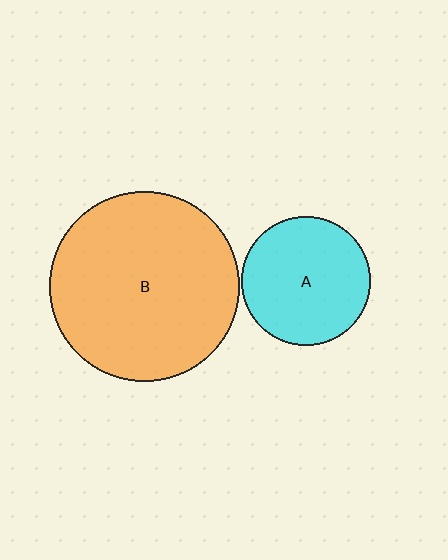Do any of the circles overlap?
No, none of the circles overlap.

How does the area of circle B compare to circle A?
Approximately 2.2 times.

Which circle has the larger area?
Circle B (orange).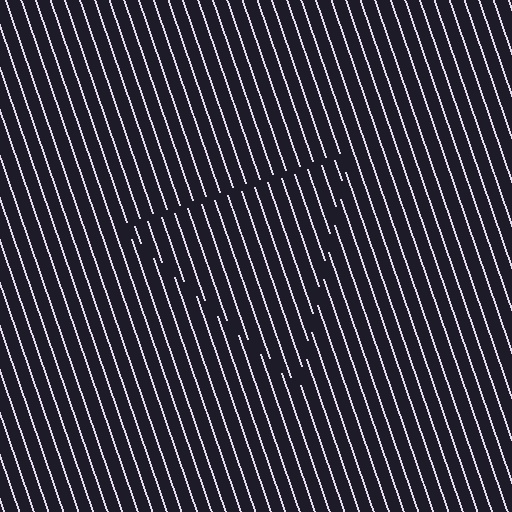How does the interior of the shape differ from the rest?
The interior of the shape contains the same grating, shifted by half a period — the contour is defined by the phase discontinuity where line-ends from the inner and outer gratings abut.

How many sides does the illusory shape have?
3 sides — the line-ends trace a triangle.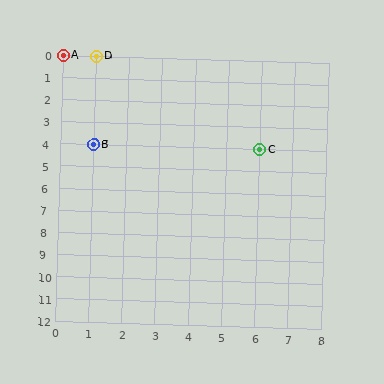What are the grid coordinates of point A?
Point A is at grid coordinates (0, 0).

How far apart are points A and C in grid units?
Points A and C are 6 columns and 4 rows apart (about 7.2 grid units diagonally).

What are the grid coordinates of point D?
Point D is at grid coordinates (1, 0).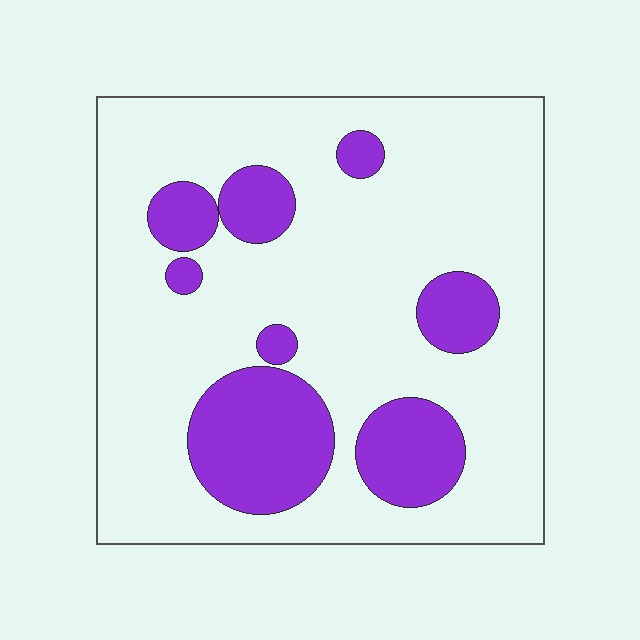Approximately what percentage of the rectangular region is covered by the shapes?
Approximately 25%.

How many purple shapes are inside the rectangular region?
8.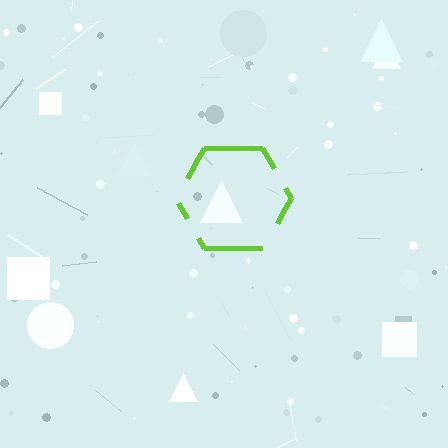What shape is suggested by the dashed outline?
The dashed outline suggests a hexagon.